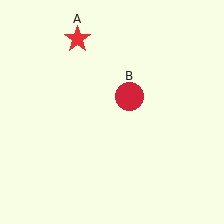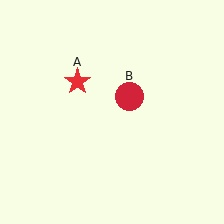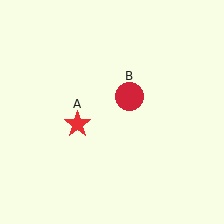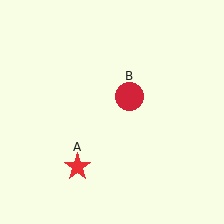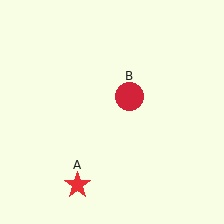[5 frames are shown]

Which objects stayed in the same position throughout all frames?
Red circle (object B) remained stationary.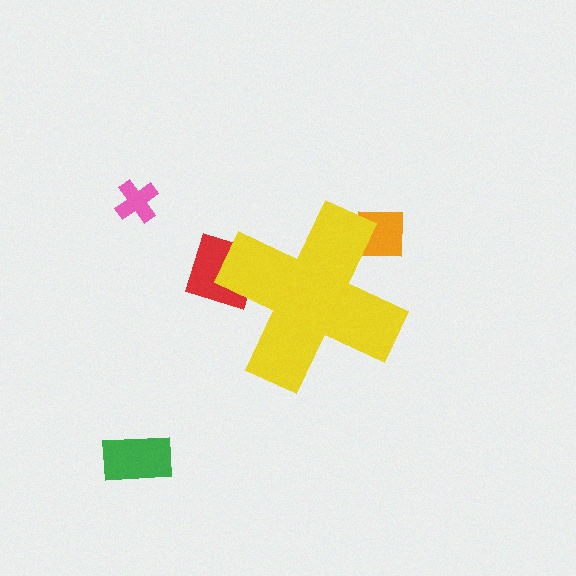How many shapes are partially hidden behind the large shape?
2 shapes are partially hidden.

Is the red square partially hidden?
Yes, the red square is partially hidden behind the yellow cross.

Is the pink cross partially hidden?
No, the pink cross is fully visible.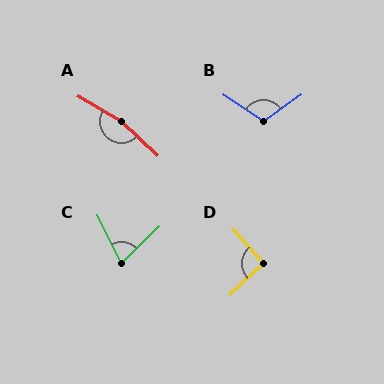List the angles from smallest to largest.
C (71°), D (91°), B (110°), A (166°).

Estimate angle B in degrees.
Approximately 110 degrees.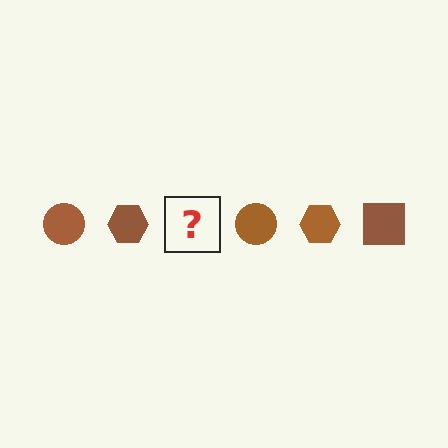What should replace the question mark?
The question mark should be replaced with a brown square.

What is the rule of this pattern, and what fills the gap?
The rule is that the pattern cycles through circle, hexagon, square shapes in brown. The gap should be filled with a brown square.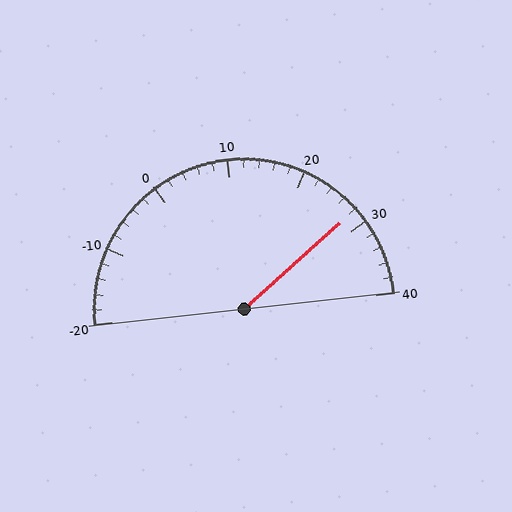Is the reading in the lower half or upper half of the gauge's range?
The reading is in the upper half of the range (-20 to 40).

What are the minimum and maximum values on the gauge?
The gauge ranges from -20 to 40.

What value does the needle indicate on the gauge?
The needle indicates approximately 28.